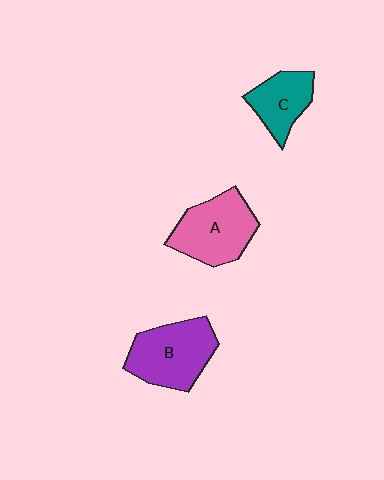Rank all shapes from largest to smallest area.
From largest to smallest: B (purple), A (pink), C (teal).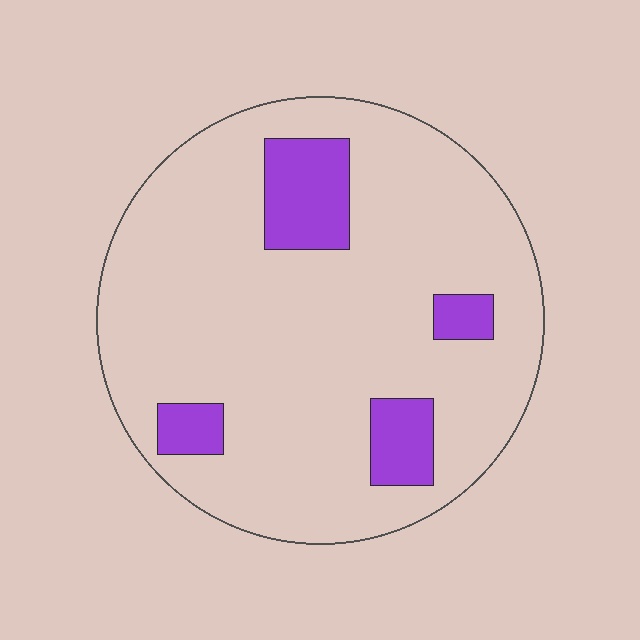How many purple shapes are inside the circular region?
4.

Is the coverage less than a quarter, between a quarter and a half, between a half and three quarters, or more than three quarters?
Less than a quarter.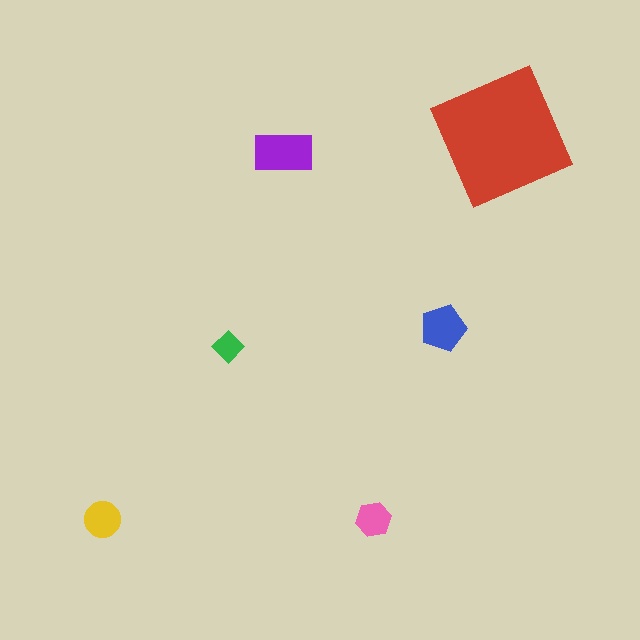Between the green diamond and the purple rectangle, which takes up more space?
The purple rectangle.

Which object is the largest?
The red square.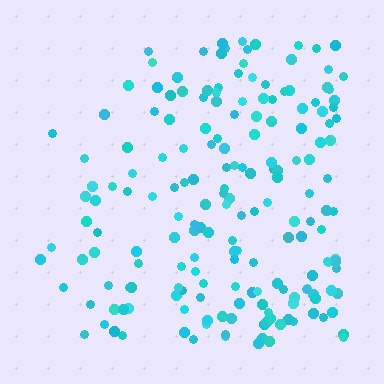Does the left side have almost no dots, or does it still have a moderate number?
Still a moderate number, just noticeably fewer than the right.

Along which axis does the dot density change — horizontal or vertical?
Horizontal.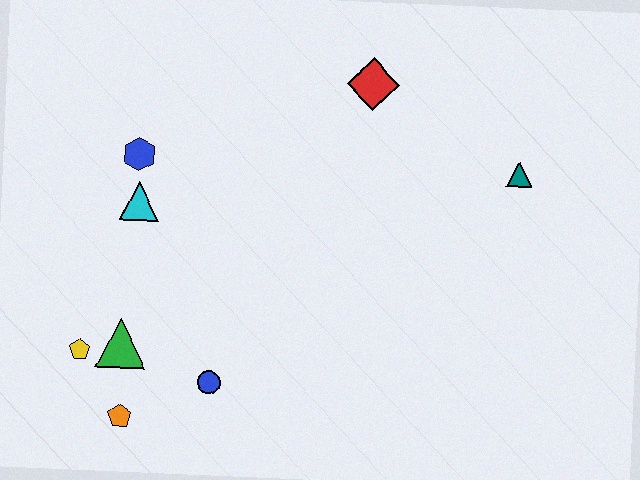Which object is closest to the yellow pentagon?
The green triangle is closest to the yellow pentagon.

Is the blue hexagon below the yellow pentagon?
No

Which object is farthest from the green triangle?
The teal triangle is farthest from the green triangle.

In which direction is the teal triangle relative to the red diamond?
The teal triangle is to the right of the red diamond.